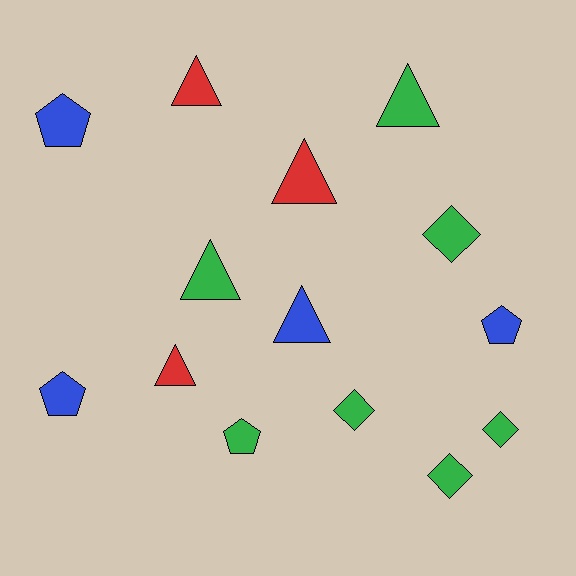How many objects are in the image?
There are 14 objects.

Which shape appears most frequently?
Triangle, with 6 objects.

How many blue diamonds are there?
There are no blue diamonds.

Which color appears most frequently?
Green, with 7 objects.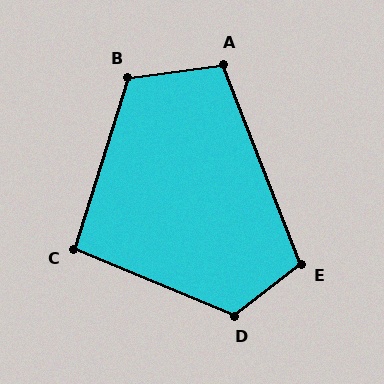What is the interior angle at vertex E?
Approximately 106 degrees (obtuse).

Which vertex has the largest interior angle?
D, at approximately 120 degrees.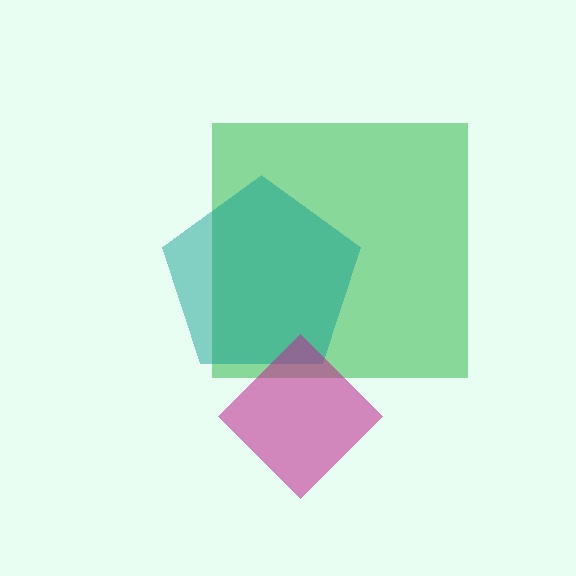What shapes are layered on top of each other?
The layered shapes are: a green square, a teal pentagon, a magenta diamond.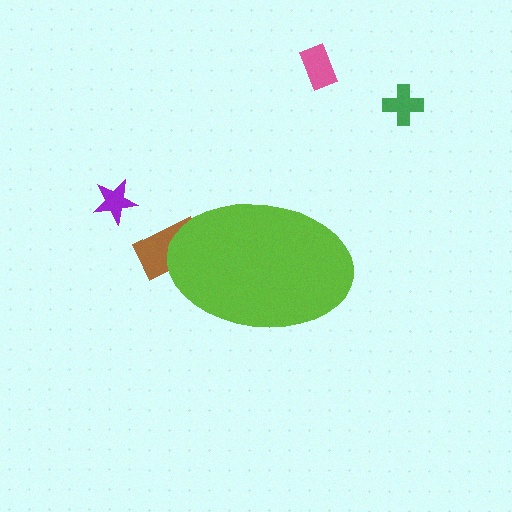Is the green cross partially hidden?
No, the green cross is fully visible.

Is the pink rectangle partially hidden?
No, the pink rectangle is fully visible.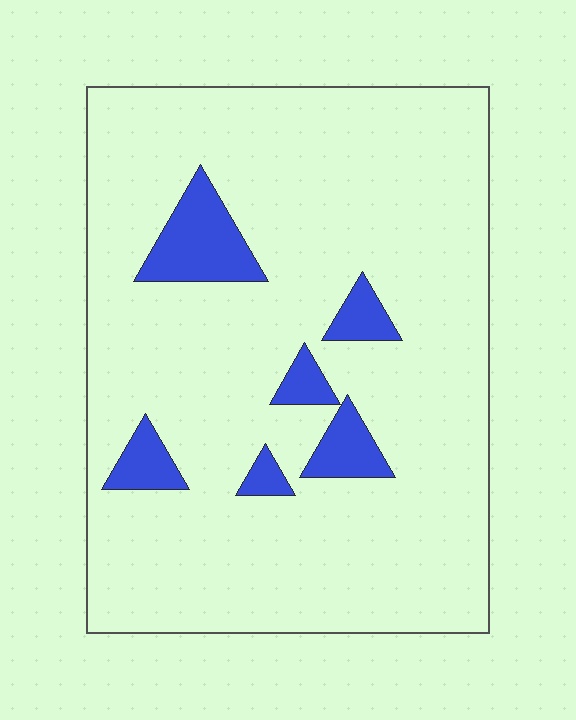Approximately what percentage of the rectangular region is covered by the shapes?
Approximately 10%.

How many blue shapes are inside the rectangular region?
6.